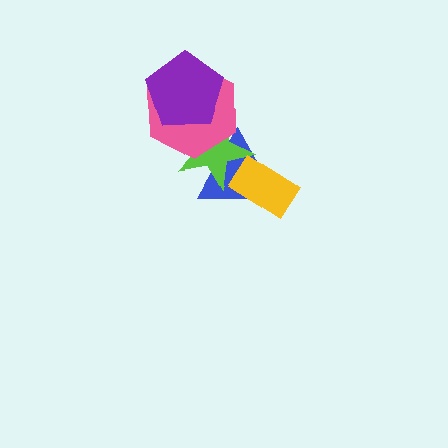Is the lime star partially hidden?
Yes, it is partially covered by another shape.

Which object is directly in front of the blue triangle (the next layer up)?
The lime star is directly in front of the blue triangle.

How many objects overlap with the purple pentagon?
2 objects overlap with the purple pentagon.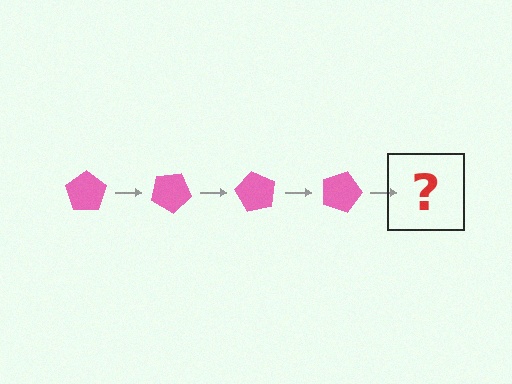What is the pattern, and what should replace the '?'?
The pattern is that the pentagon rotates 30 degrees each step. The '?' should be a pink pentagon rotated 120 degrees.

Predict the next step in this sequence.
The next step is a pink pentagon rotated 120 degrees.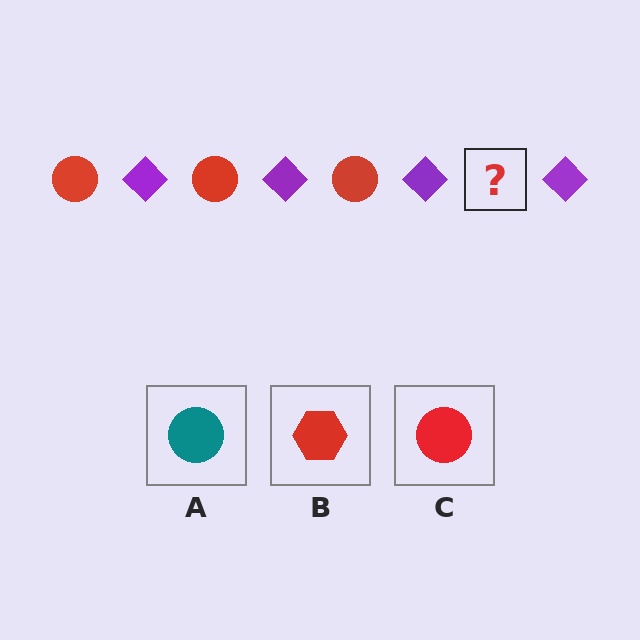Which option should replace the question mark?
Option C.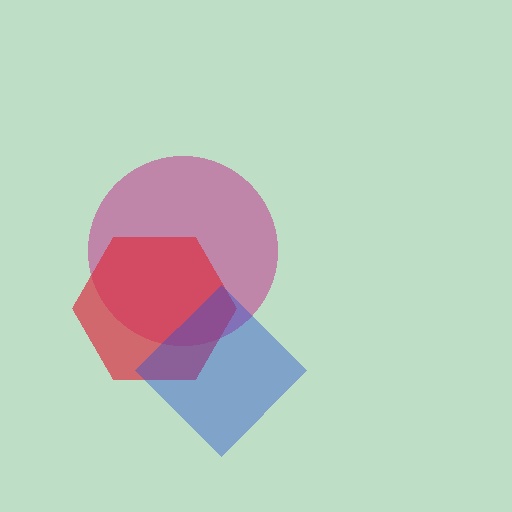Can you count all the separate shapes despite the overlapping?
Yes, there are 3 separate shapes.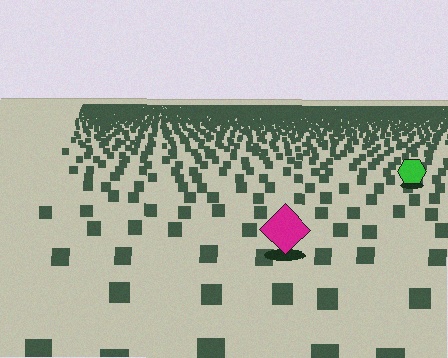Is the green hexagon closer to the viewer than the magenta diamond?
No. The magenta diamond is closer — you can tell from the texture gradient: the ground texture is coarser near it.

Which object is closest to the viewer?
The magenta diamond is closest. The texture marks near it are larger and more spread out.